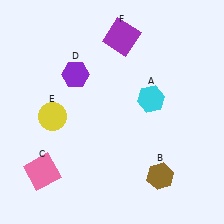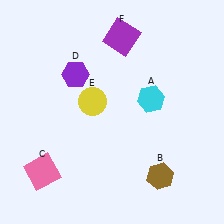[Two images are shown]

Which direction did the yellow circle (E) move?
The yellow circle (E) moved right.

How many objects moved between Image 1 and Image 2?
1 object moved between the two images.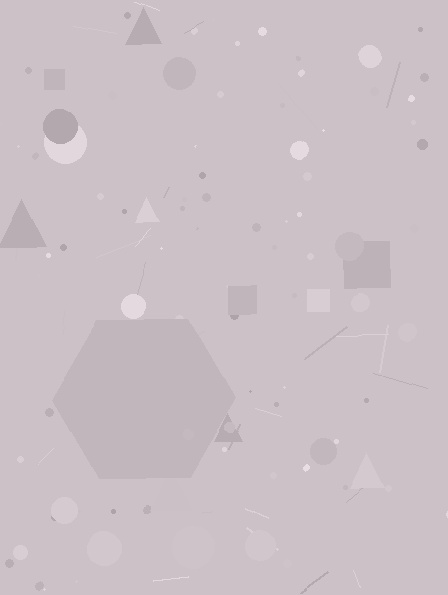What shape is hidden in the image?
A hexagon is hidden in the image.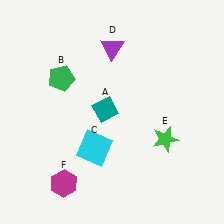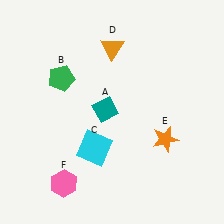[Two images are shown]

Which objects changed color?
D changed from purple to orange. E changed from green to orange. F changed from magenta to pink.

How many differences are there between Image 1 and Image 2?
There are 3 differences between the two images.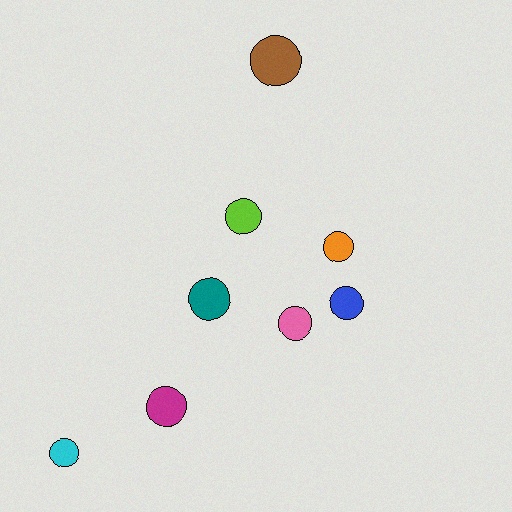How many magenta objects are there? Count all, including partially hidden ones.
There is 1 magenta object.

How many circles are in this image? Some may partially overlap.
There are 8 circles.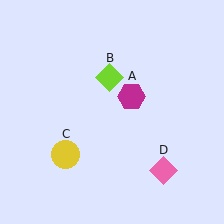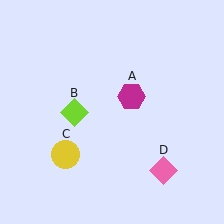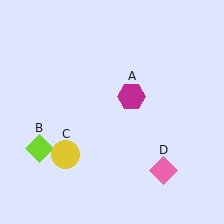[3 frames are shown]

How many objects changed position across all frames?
1 object changed position: lime diamond (object B).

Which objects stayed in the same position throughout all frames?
Magenta hexagon (object A) and yellow circle (object C) and pink diamond (object D) remained stationary.